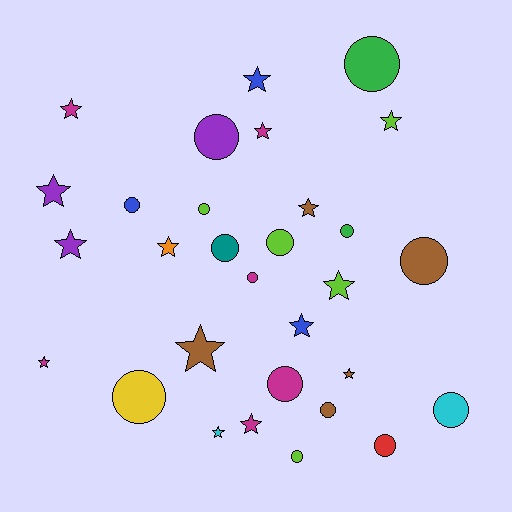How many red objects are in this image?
There is 1 red object.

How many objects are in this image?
There are 30 objects.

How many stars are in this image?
There are 15 stars.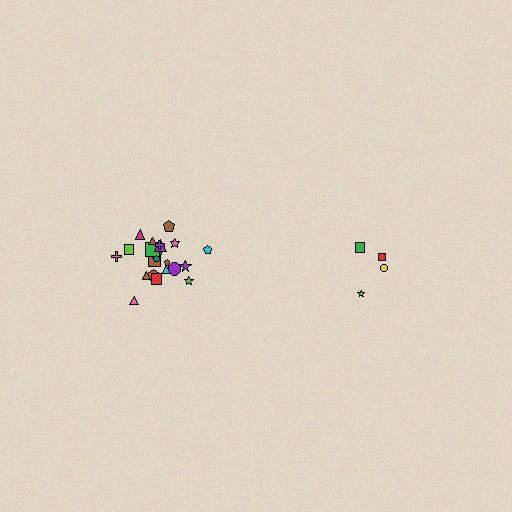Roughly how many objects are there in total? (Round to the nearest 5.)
Roughly 25 objects in total.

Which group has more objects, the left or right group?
The left group.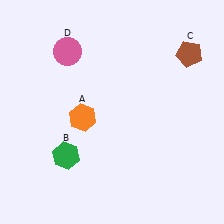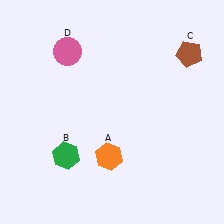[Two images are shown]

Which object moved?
The orange hexagon (A) moved down.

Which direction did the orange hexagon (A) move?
The orange hexagon (A) moved down.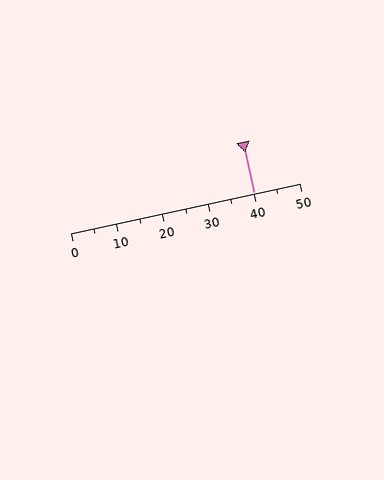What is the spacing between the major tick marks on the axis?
The major ticks are spaced 10 apart.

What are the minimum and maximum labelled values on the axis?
The axis runs from 0 to 50.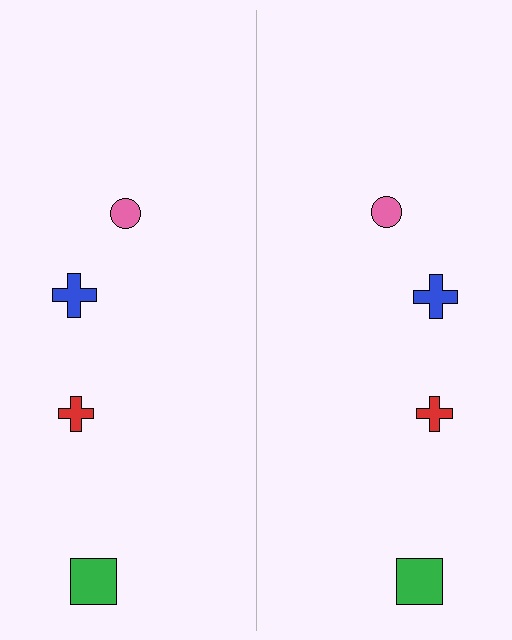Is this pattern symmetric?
Yes, this pattern has bilateral (reflection) symmetry.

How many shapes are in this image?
There are 8 shapes in this image.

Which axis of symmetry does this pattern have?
The pattern has a vertical axis of symmetry running through the center of the image.